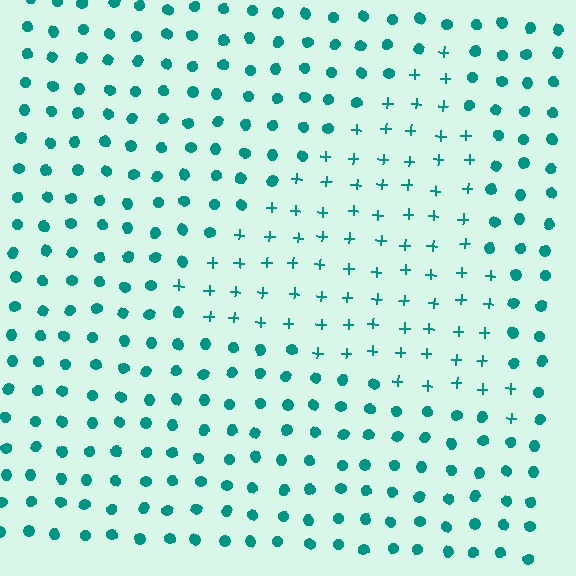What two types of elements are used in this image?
The image uses plus signs inside the triangle region and circles outside it.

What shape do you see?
I see a triangle.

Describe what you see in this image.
The image is filled with small teal elements arranged in a uniform grid. A triangle-shaped region contains plus signs, while the surrounding area contains circles. The boundary is defined purely by the change in element shape.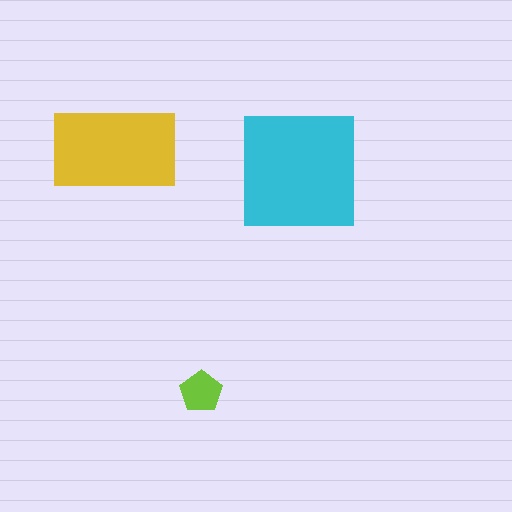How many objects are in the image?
There are 3 objects in the image.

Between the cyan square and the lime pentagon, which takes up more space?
The cyan square.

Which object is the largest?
The cyan square.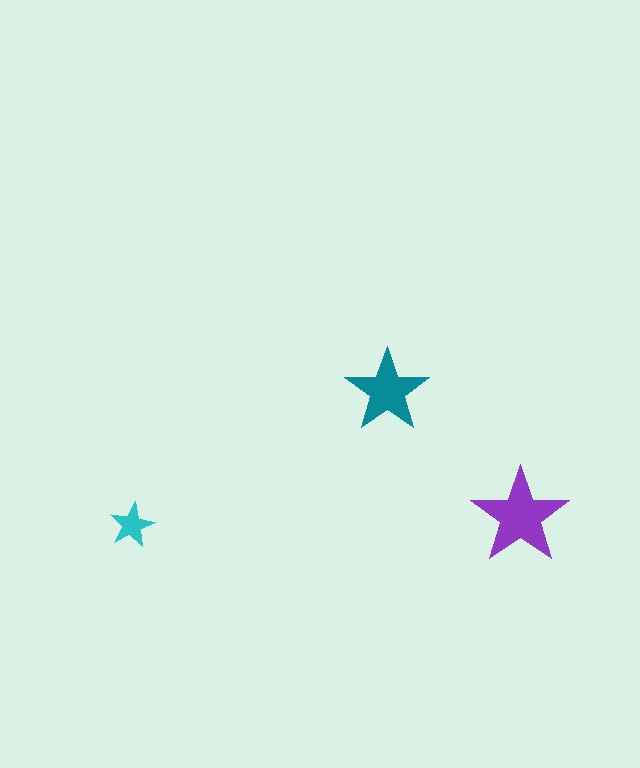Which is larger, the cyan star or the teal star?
The teal one.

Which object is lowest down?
The cyan star is bottommost.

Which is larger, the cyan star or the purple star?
The purple one.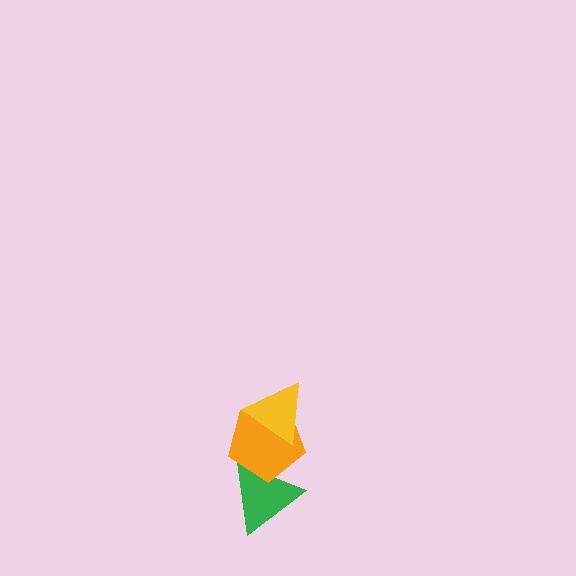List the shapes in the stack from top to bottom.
From top to bottom: the yellow triangle, the orange pentagon, the green triangle.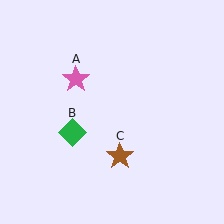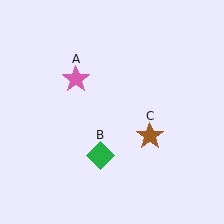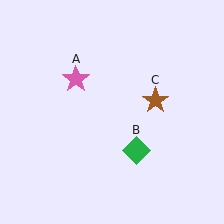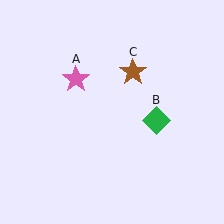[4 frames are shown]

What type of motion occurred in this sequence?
The green diamond (object B), brown star (object C) rotated counterclockwise around the center of the scene.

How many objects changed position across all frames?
2 objects changed position: green diamond (object B), brown star (object C).